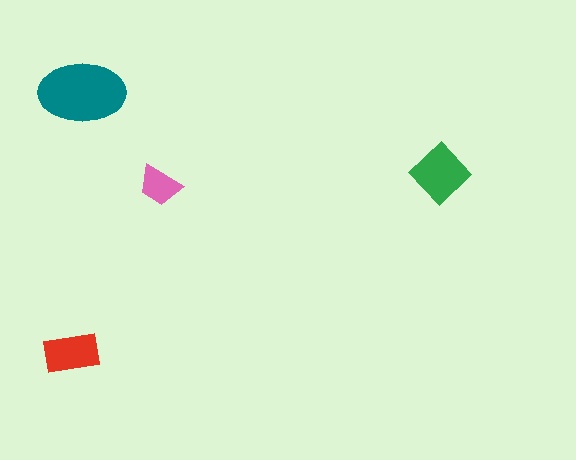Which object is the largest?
The teal ellipse.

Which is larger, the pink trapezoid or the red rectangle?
The red rectangle.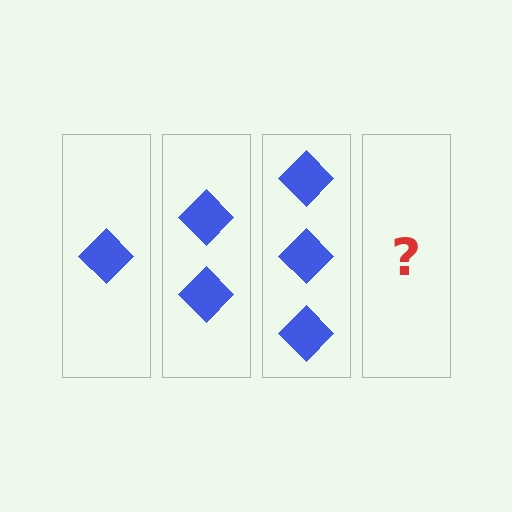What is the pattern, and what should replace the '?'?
The pattern is that each step adds one more diamond. The '?' should be 4 diamonds.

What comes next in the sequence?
The next element should be 4 diamonds.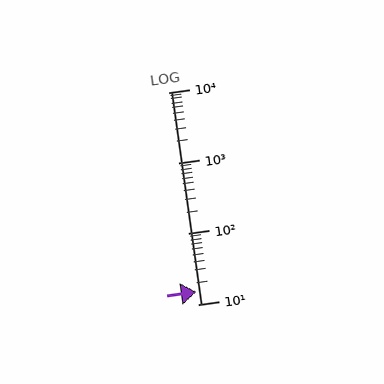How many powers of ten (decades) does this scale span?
The scale spans 3 decades, from 10 to 10000.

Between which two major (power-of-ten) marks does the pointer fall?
The pointer is between 10 and 100.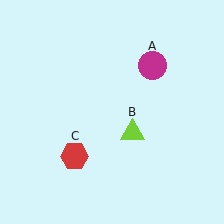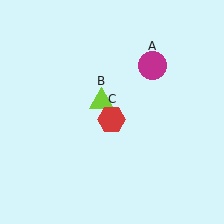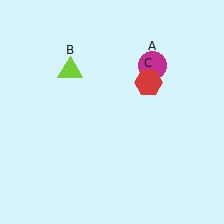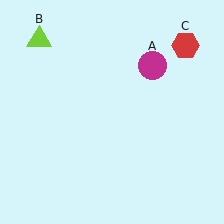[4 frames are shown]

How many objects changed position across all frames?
2 objects changed position: lime triangle (object B), red hexagon (object C).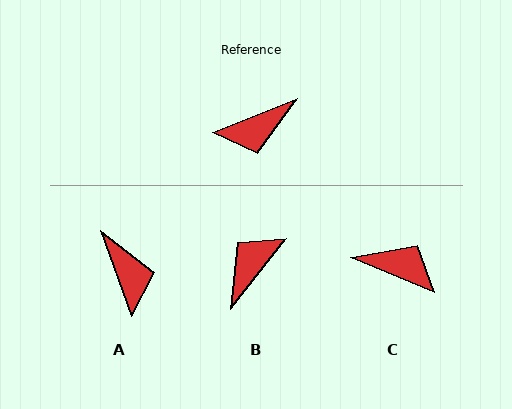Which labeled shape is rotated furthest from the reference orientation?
B, about 150 degrees away.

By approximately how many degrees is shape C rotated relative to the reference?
Approximately 136 degrees counter-clockwise.